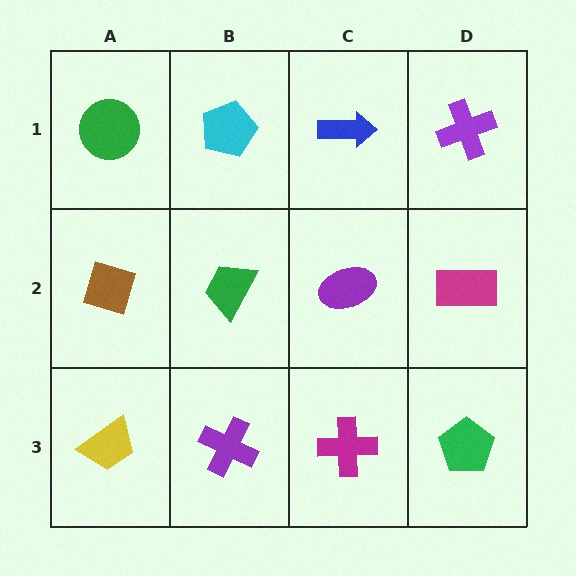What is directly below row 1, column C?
A purple ellipse.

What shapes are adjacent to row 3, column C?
A purple ellipse (row 2, column C), a purple cross (row 3, column B), a green pentagon (row 3, column D).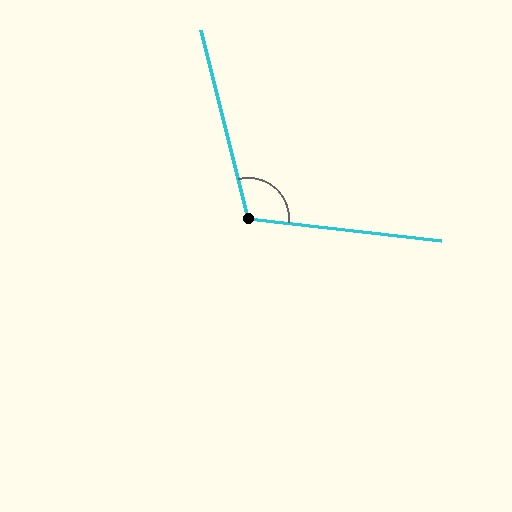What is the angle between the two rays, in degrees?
Approximately 110 degrees.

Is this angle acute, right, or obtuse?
It is obtuse.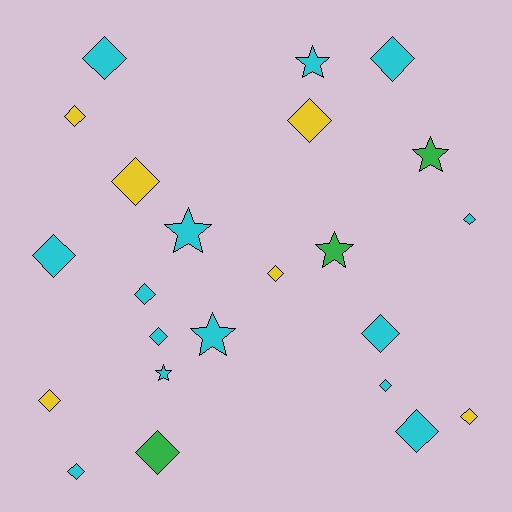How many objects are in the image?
There are 23 objects.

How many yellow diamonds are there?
There are 6 yellow diamonds.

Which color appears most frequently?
Cyan, with 14 objects.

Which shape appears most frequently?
Diamond, with 17 objects.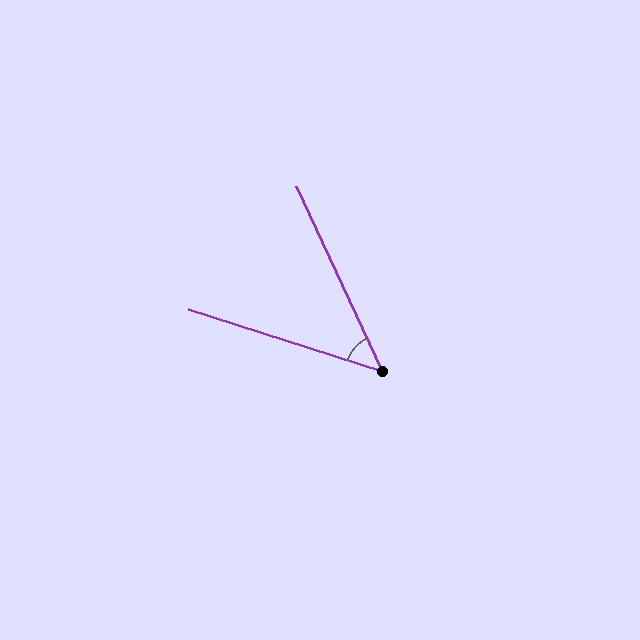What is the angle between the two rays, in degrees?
Approximately 47 degrees.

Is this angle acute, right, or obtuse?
It is acute.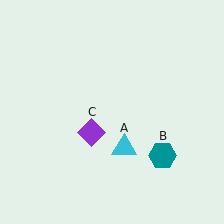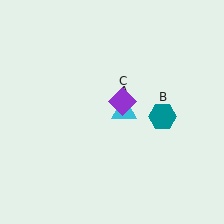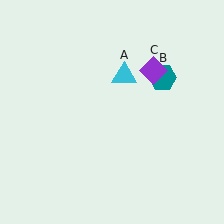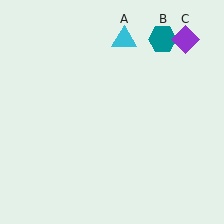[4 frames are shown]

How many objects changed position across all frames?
3 objects changed position: cyan triangle (object A), teal hexagon (object B), purple diamond (object C).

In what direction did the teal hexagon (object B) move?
The teal hexagon (object B) moved up.